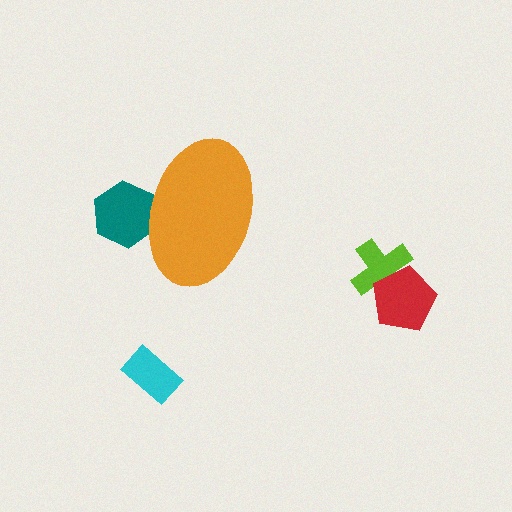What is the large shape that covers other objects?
An orange ellipse.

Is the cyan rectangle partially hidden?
No, the cyan rectangle is fully visible.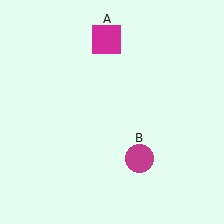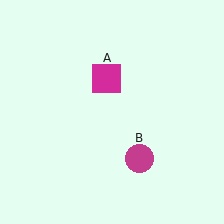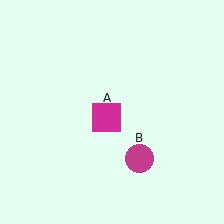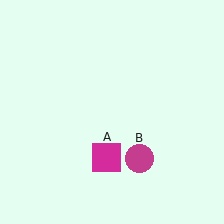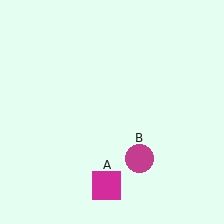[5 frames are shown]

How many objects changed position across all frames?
1 object changed position: magenta square (object A).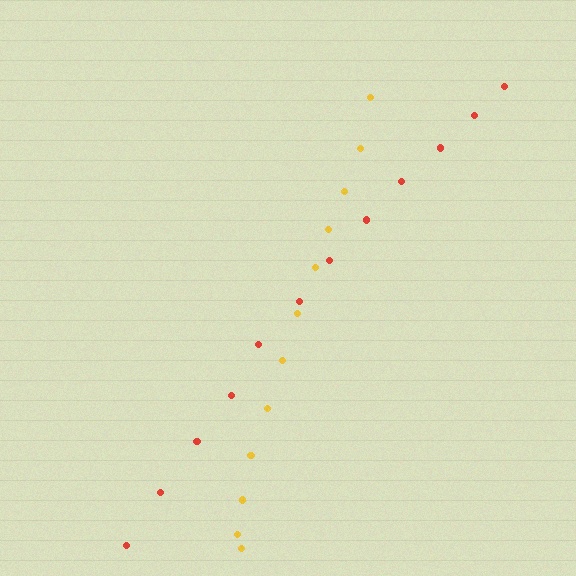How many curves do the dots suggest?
There are 2 distinct paths.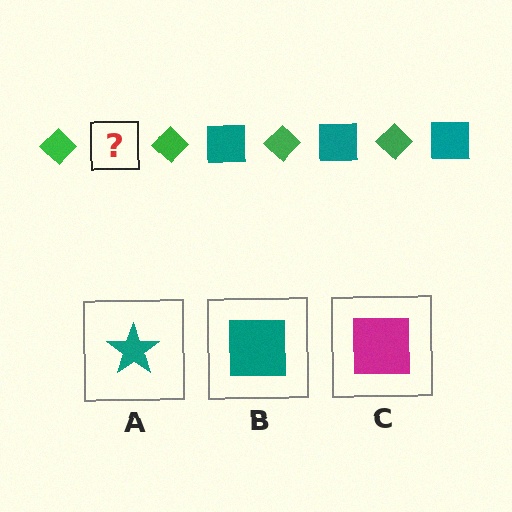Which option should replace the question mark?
Option B.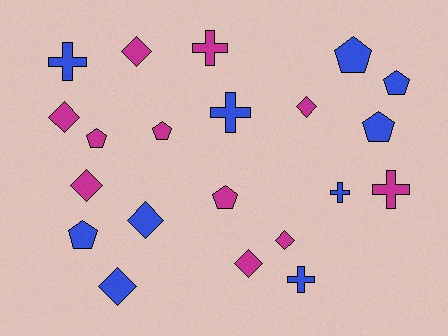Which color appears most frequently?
Magenta, with 11 objects.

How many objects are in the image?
There are 21 objects.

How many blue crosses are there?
There are 4 blue crosses.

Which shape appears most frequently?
Diamond, with 8 objects.